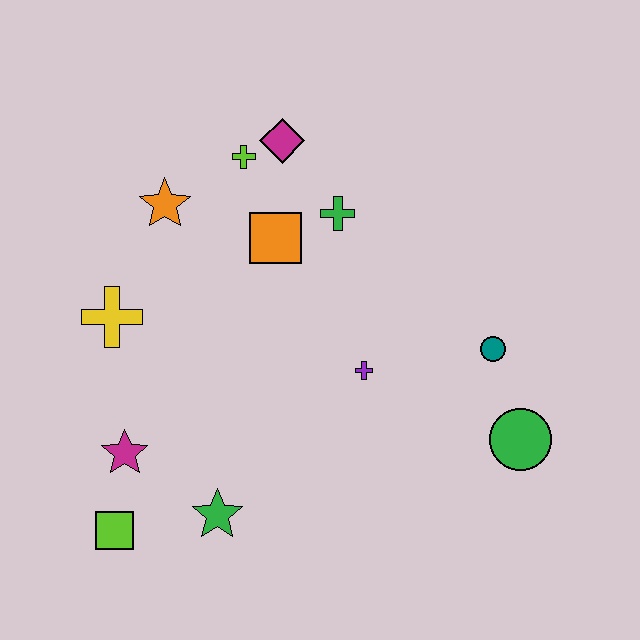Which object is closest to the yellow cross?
The orange star is closest to the yellow cross.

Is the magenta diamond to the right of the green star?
Yes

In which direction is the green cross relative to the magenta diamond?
The green cross is below the magenta diamond.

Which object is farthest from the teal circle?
The lime square is farthest from the teal circle.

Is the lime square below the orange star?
Yes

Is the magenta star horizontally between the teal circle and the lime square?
Yes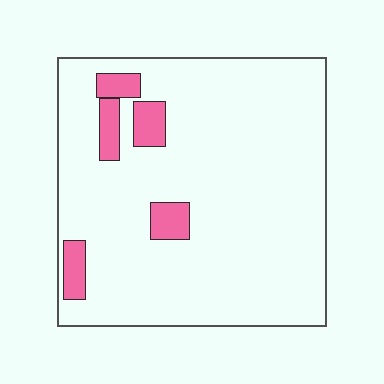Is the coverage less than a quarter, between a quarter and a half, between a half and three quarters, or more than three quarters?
Less than a quarter.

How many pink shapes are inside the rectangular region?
5.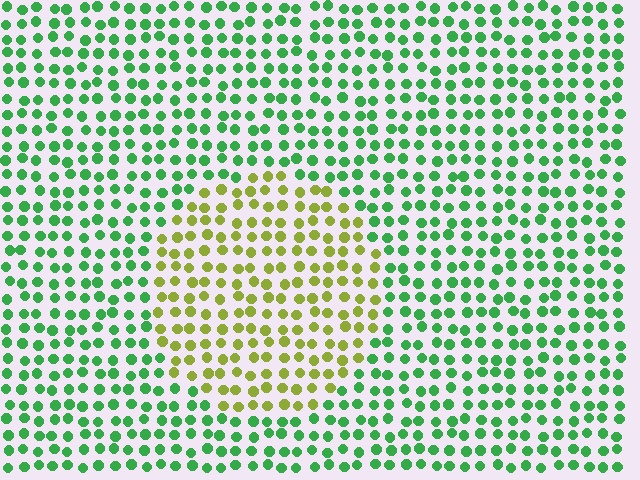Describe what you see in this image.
The image is filled with small green elements in a uniform arrangement. A circle-shaped region is visible where the elements are tinted to a slightly different hue, forming a subtle color boundary.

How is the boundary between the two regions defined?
The boundary is defined purely by a slight shift in hue (about 55 degrees). Spacing, size, and orientation are identical on both sides.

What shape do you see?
I see a circle.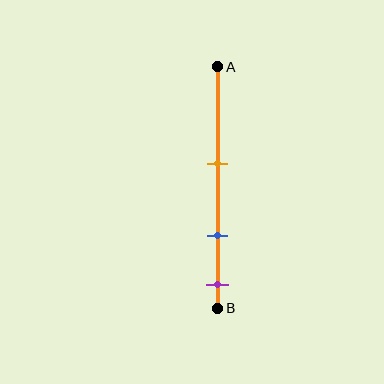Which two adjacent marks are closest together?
The blue and purple marks are the closest adjacent pair.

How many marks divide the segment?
There are 3 marks dividing the segment.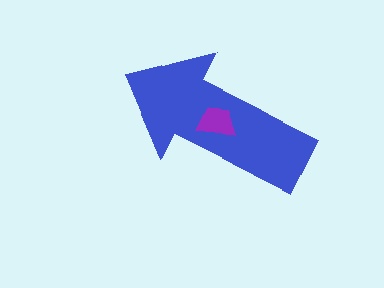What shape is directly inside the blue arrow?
The purple trapezoid.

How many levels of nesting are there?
2.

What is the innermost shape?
The purple trapezoid.